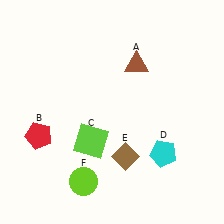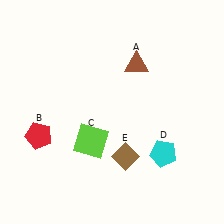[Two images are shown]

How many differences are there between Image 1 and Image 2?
There is 1 difference between the two images.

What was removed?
The lime circle (F) was removed in Image 2.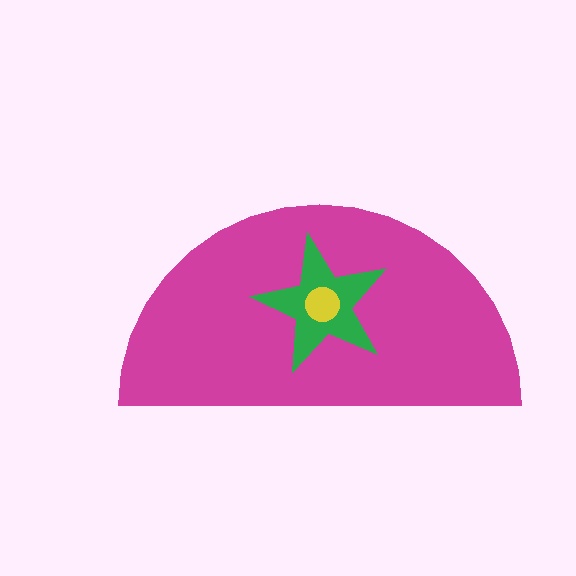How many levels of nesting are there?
3.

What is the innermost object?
The yellow circle.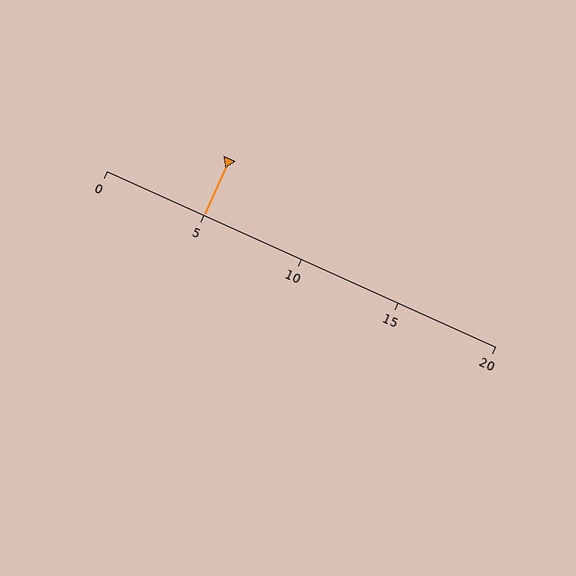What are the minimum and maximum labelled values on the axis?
The axis runs from 0 to 20.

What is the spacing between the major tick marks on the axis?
The major ticks are spaced 5 apart.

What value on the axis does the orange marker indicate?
The marker indicates approximately 5.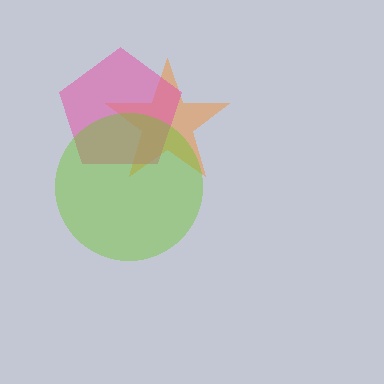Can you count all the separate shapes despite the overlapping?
Yes, there are 3 separate shapes.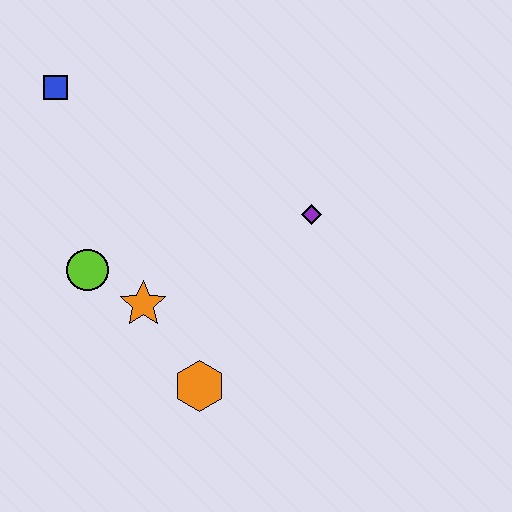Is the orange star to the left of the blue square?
No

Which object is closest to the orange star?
The lime circle is closest to the orange star.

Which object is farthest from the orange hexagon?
The blue square is farthest from the orange hexagon.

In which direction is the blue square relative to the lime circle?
The blue square is above the lime circle.